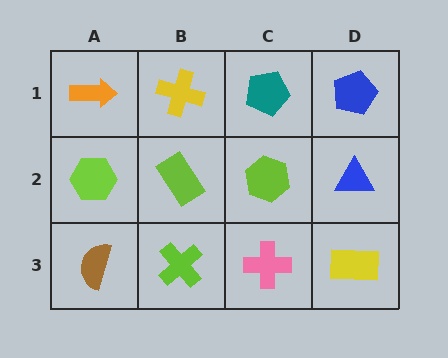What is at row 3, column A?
A brown semicircle.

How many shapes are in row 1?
4 shapes.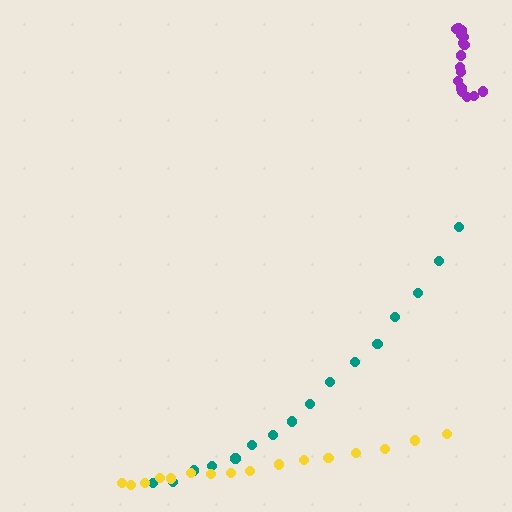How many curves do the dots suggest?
There are 3 distinct paths.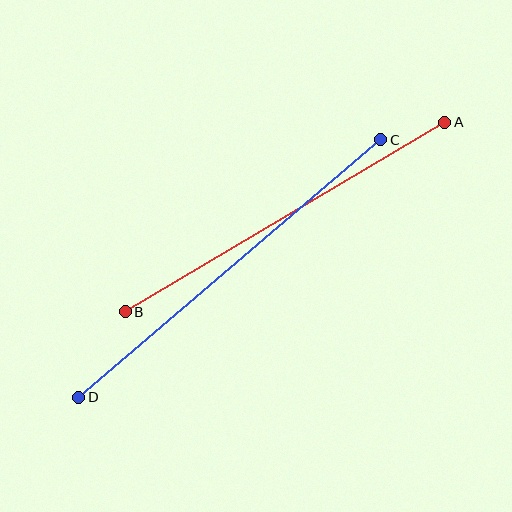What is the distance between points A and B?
The distance is approximately 371 pixels.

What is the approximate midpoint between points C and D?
The midpoint is at approximately (230, 268) pixels.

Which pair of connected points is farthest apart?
Points C and D are farthest apart.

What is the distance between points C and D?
The distance is approximately 397 pixels.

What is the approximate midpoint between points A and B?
The midpoint is at approximately (285, 217) pixels.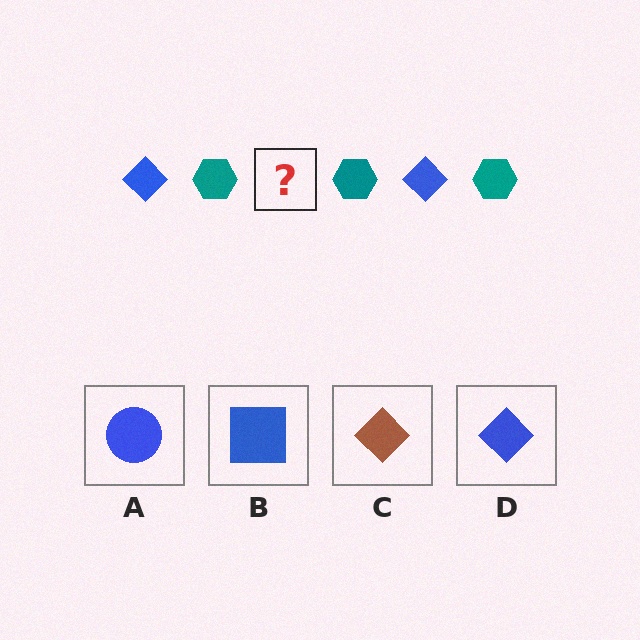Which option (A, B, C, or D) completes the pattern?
D.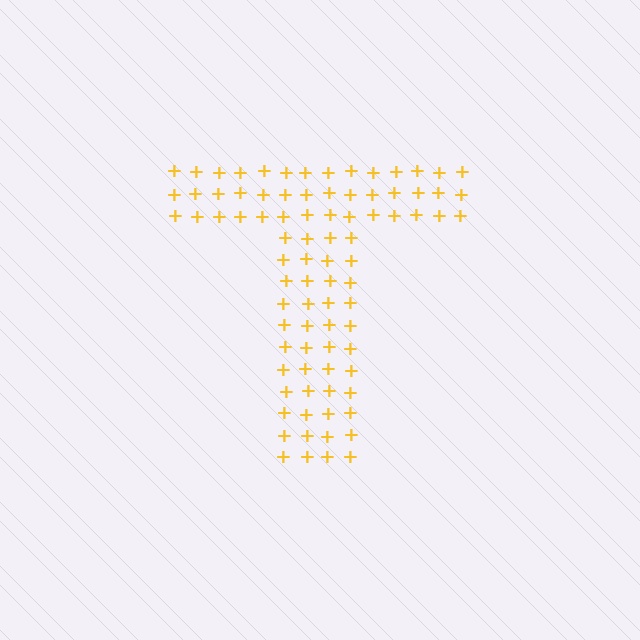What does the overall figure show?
The overall figure shows the letter T.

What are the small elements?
The small elements are plus signs.